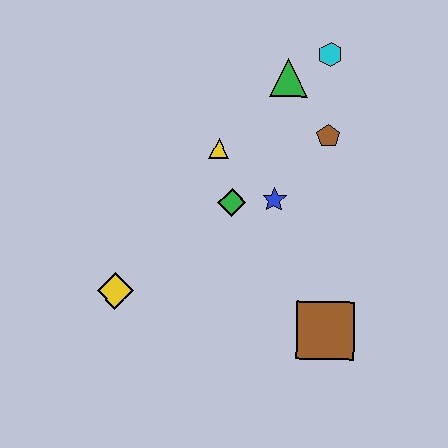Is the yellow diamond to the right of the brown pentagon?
No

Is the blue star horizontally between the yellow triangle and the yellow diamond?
No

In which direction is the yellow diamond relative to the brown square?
The yellow diamond is to the left of the brown square.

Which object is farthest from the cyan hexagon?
The yellow diamond is farthest from the cyan hexagon.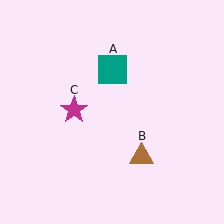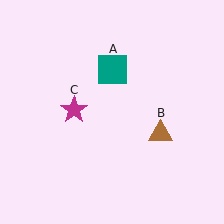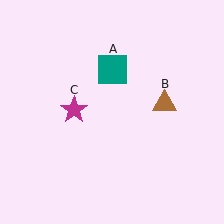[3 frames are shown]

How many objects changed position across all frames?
1 object changed position: brown triangle (object B).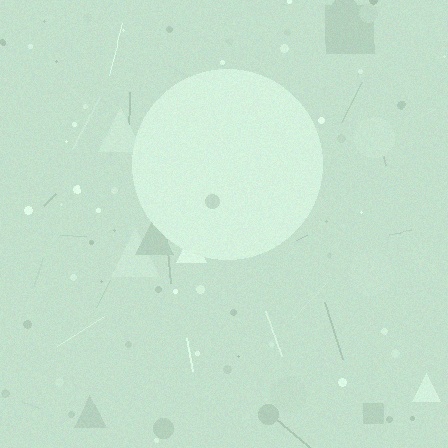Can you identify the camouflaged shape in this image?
The camouflaged shape is a circle.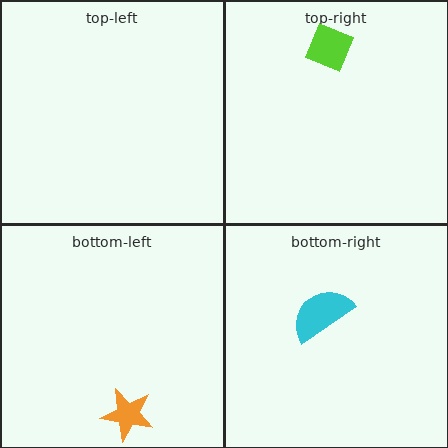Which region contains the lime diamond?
The top-right region.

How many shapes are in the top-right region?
1.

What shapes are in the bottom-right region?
The cyan semicircle.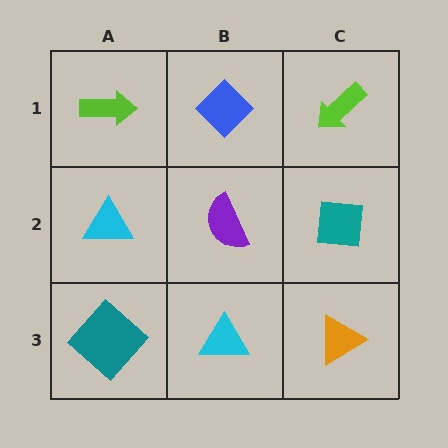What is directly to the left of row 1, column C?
A blue diamond.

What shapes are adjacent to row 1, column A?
A cyan triangle (row 2, column A), a blue diamond (row 1, column B).